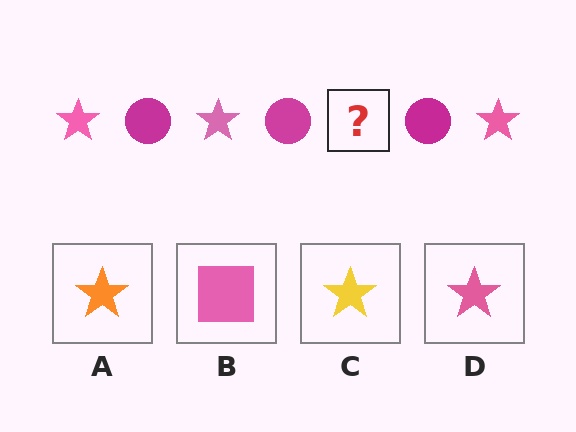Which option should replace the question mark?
Option D.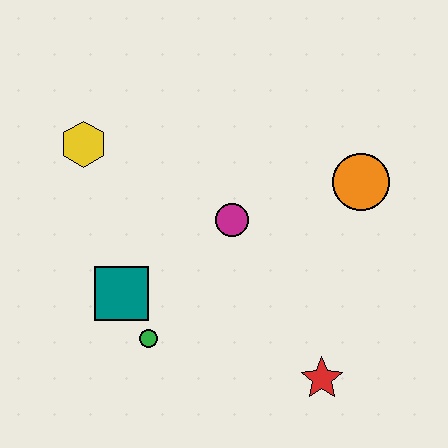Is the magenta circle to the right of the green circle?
Yes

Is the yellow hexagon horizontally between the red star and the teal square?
No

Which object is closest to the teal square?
The green circle is closest to the teal square.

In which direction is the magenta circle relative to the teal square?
The magenta circle is to the right of the teal square.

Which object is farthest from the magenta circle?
The red star is farthest from the magenta circle.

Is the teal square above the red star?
Yes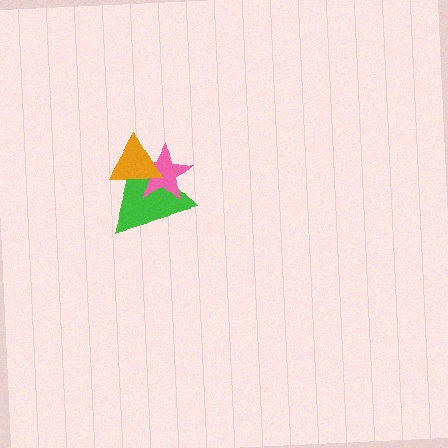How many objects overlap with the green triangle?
2 objects overlap with the green triangle.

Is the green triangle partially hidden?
Yes, it is partially covered by another shape.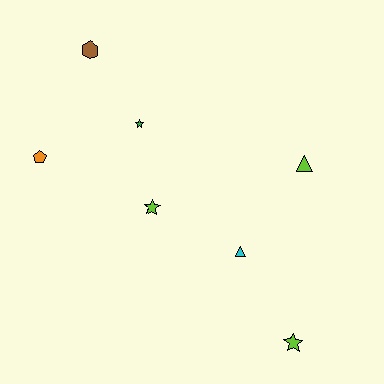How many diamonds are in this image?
There are no diamonds.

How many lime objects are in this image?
There are 3 lime objects.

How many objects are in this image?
There are 7 objects.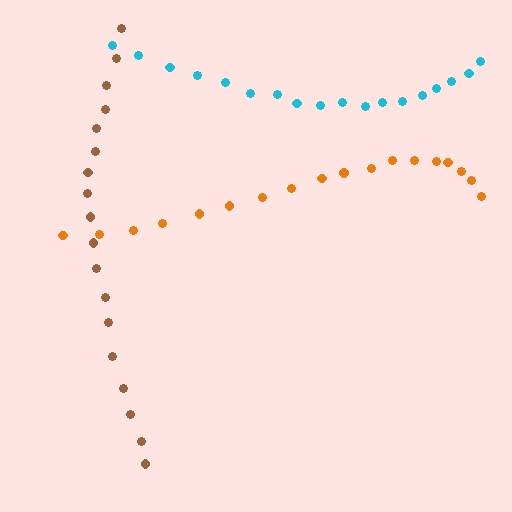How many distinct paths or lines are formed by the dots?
There are 3 distinct paths.